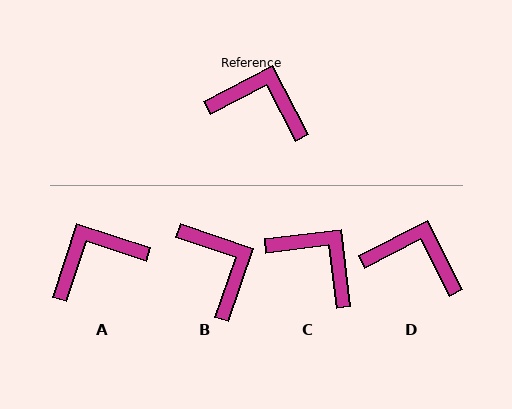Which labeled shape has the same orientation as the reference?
D.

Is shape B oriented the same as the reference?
No, it is off by about 46 degrees.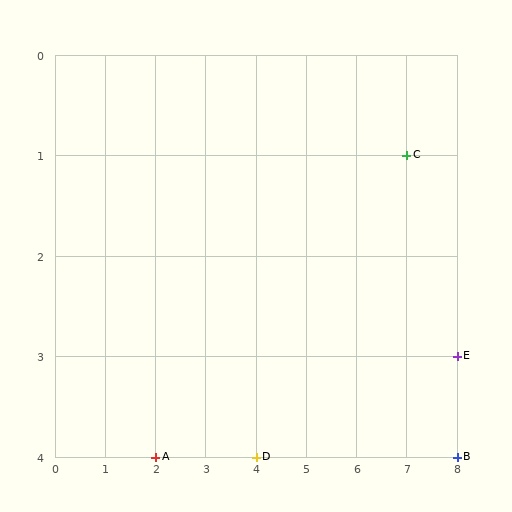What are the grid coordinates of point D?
Point D is at grid coordinates (4, 4).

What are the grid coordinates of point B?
Point B is at grid coordinates (8, 4).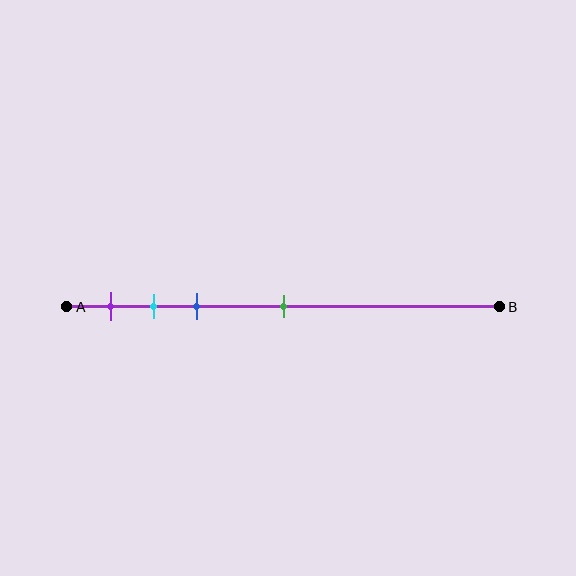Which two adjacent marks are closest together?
The cyan and blue marks are the closest adjacent pair.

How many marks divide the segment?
There are 4 marks dividing the segment.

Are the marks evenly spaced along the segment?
No, the marks are not evenly spaced.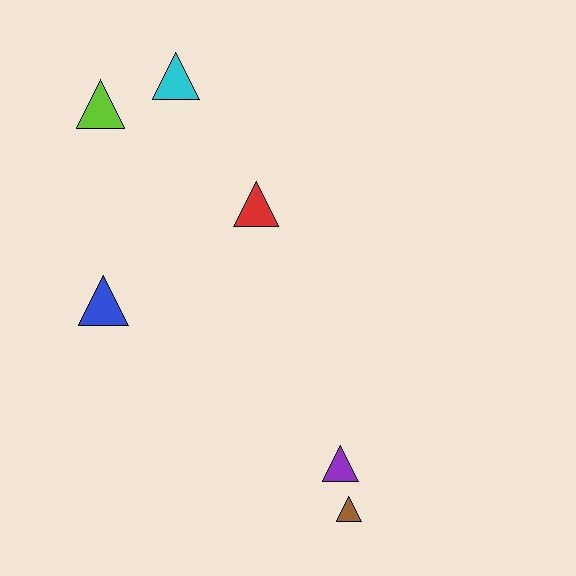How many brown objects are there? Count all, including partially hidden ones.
There is 1 brown object.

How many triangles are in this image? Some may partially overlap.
There are 6 triangles.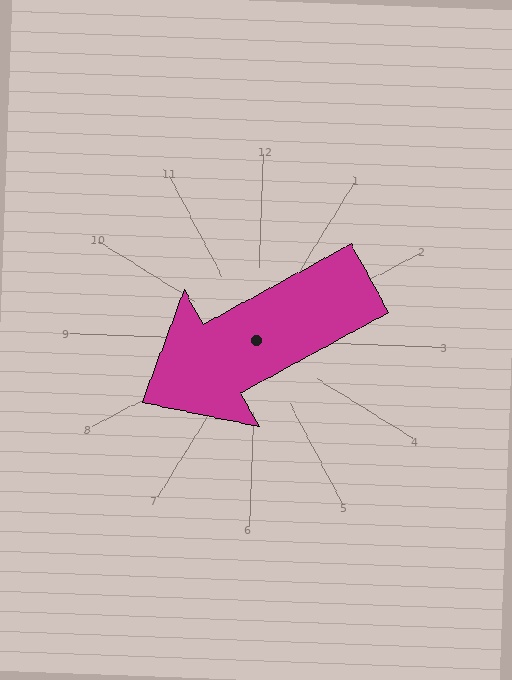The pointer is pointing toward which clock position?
Roughly 8 o'clock.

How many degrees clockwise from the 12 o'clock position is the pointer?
Approximately 239 degrees.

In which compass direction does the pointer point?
Southwest.